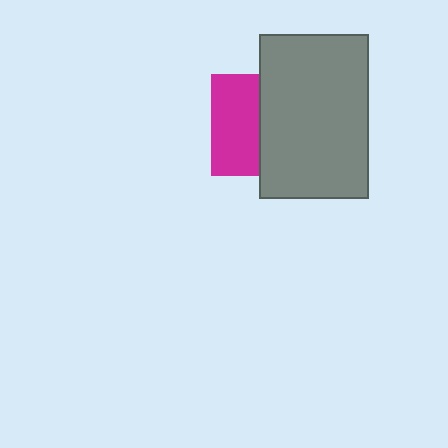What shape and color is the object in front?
The object in front is a gray rectangle.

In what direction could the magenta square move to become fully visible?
The magenta square could move left. That would shift it out from behind the gray rectangle entirely.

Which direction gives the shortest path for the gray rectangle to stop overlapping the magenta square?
Moving right gives the shortest separation.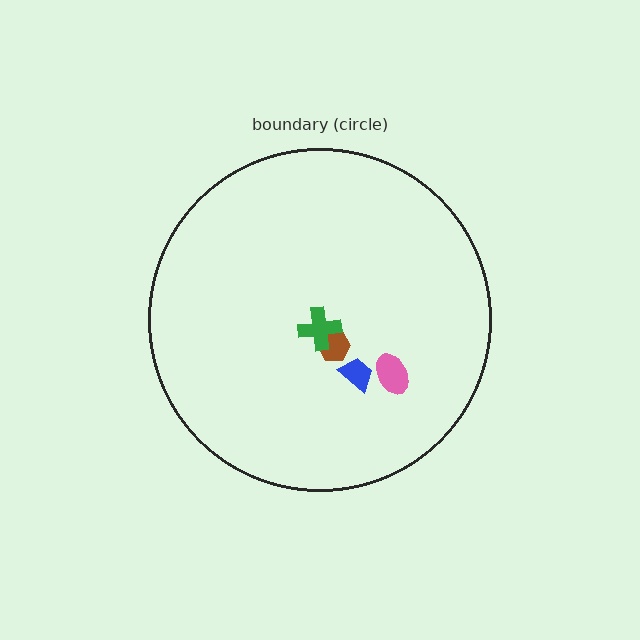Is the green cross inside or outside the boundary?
Inside.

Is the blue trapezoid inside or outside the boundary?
Inside.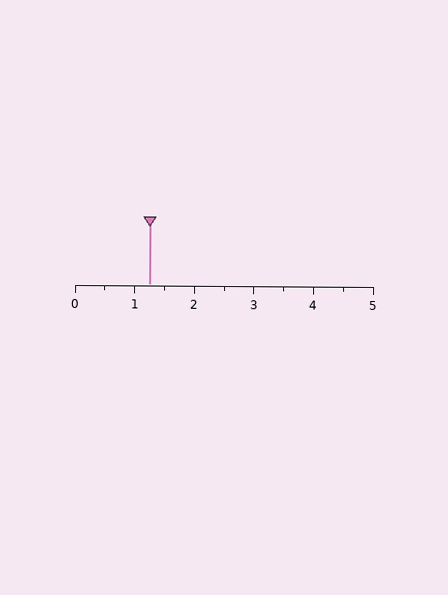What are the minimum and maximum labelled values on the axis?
The axis runs from 0 to 5.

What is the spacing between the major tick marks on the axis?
The major ticks are spaced 1 apart.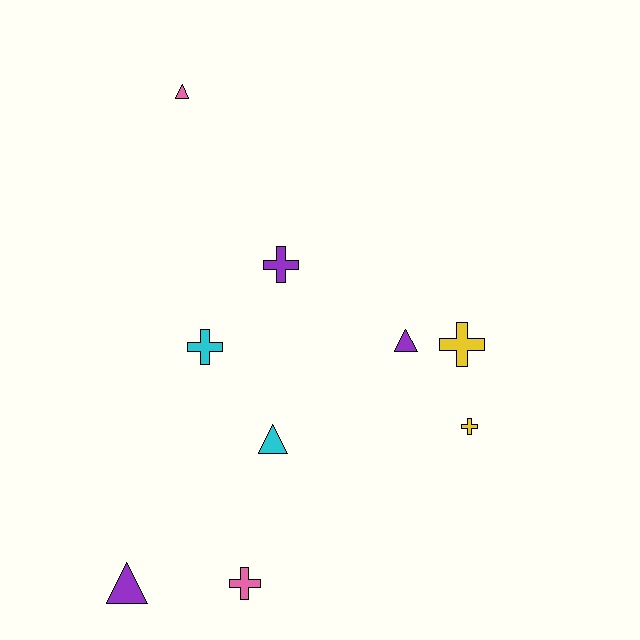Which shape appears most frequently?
Cross, with 5 objects.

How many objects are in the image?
There are 9 objects.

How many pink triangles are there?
There is 1 pink triangle.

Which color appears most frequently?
Purple, with 3 objects.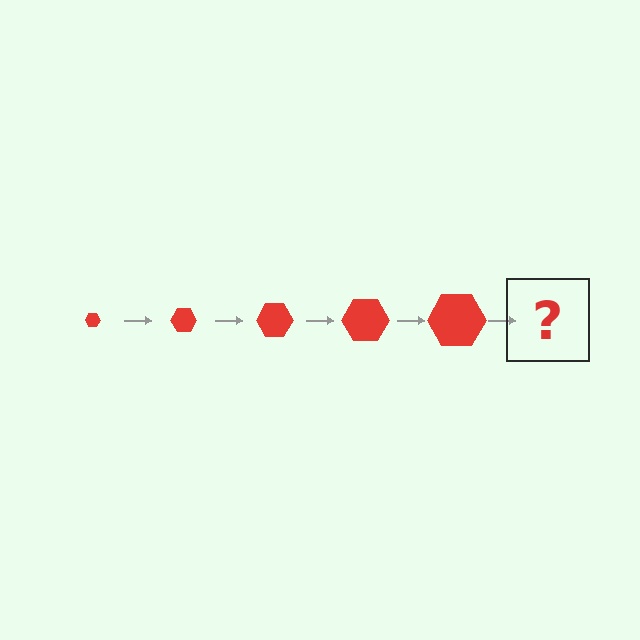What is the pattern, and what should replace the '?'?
The pattern is that the hexagon gets progressively larger each step. The '?' should be a red hexagon, larger than the previous one.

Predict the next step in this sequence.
The next step is a red hexagon, larger than the previous one.